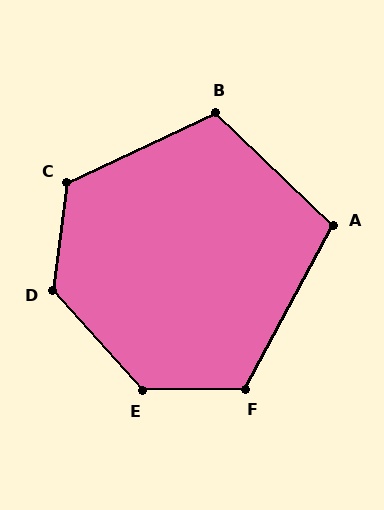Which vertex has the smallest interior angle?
A, at approximately 106 degrees.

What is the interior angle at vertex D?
Approximately 130 degrees (obtuse).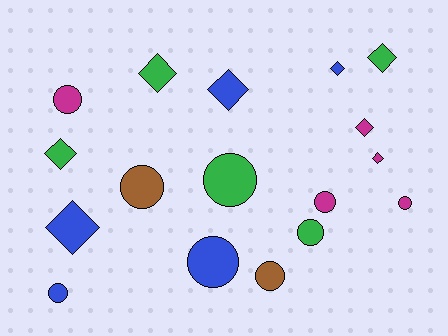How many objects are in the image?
There are 17 objects.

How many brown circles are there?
There are 2 brown circles.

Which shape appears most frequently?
Circle, with 9 objects.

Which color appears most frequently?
Green, with 5 objects.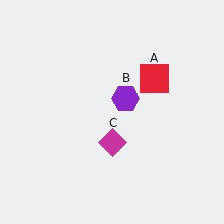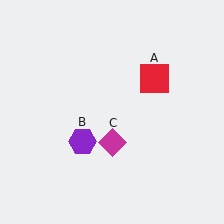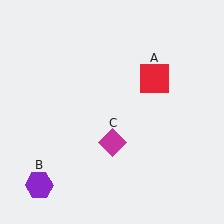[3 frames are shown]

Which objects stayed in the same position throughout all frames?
Red square (object A) and magenta diamond (object C) remained stationary.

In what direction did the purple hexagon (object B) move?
The purple hexagon (object B) moved down and to the left.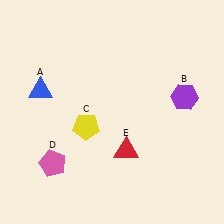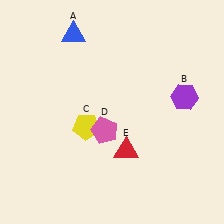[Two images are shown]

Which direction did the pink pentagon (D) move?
The pink pentagon (D) moved right.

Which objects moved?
The objects that moved are: the blue triangle (A), the pink pentagon (D).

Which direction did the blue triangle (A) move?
The blue triangle (A) moved up.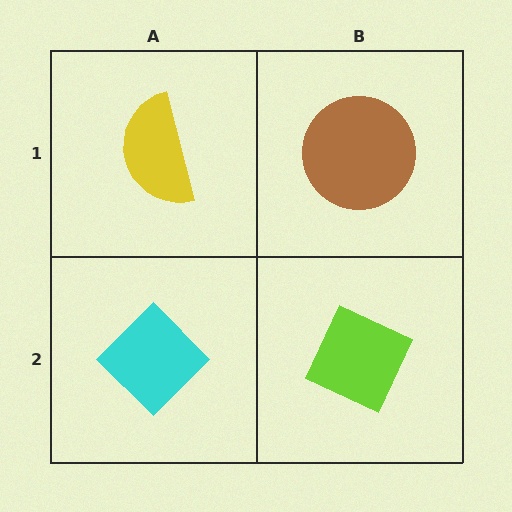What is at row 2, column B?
A lime diamond.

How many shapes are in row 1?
2 shapes.